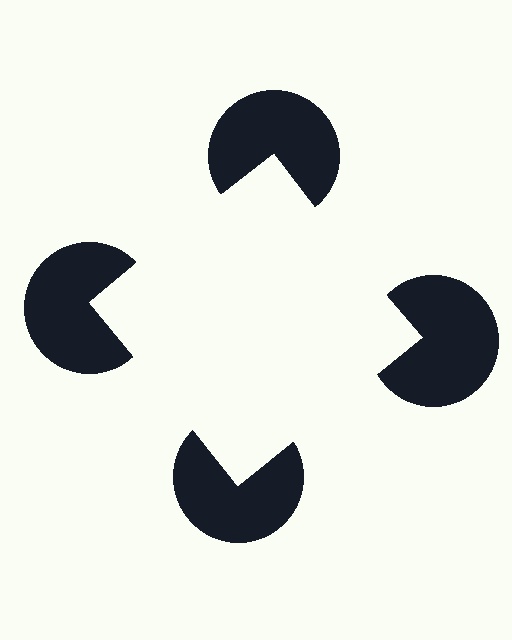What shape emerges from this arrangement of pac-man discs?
An illusory square — its edges are inferred from the aligned wedge cuts in the pac-man discs, not physically drawn.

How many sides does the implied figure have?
4 sides.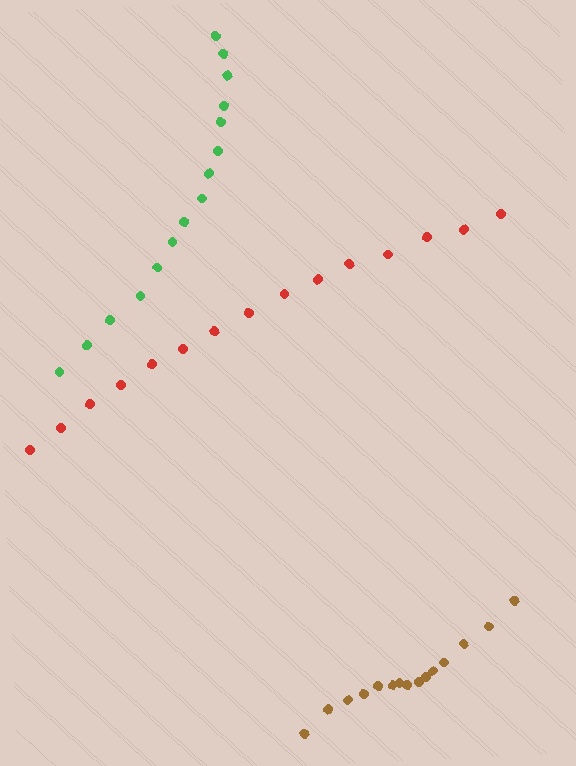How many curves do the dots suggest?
There are 3 distinct paths.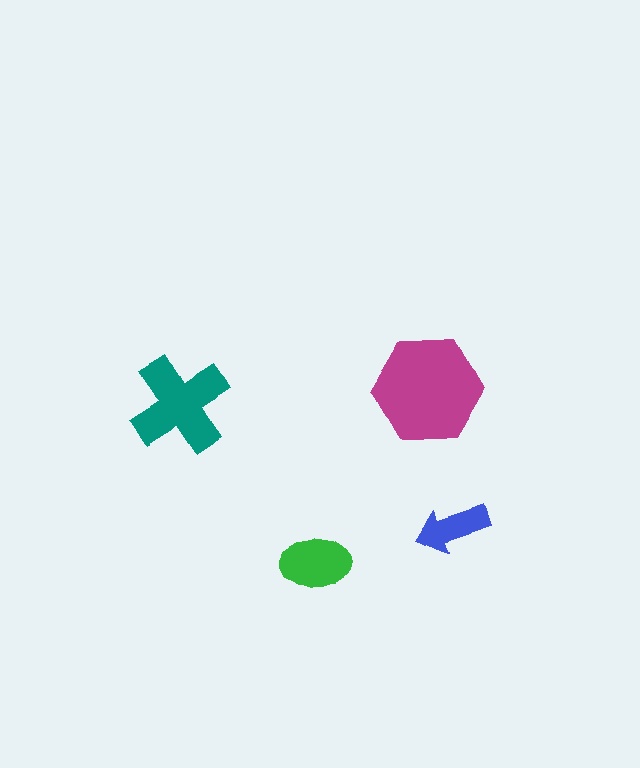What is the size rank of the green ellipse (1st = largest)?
3rd.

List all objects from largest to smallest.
The magenta hexagon, the teal cross, the green ellipse, the blue arrow.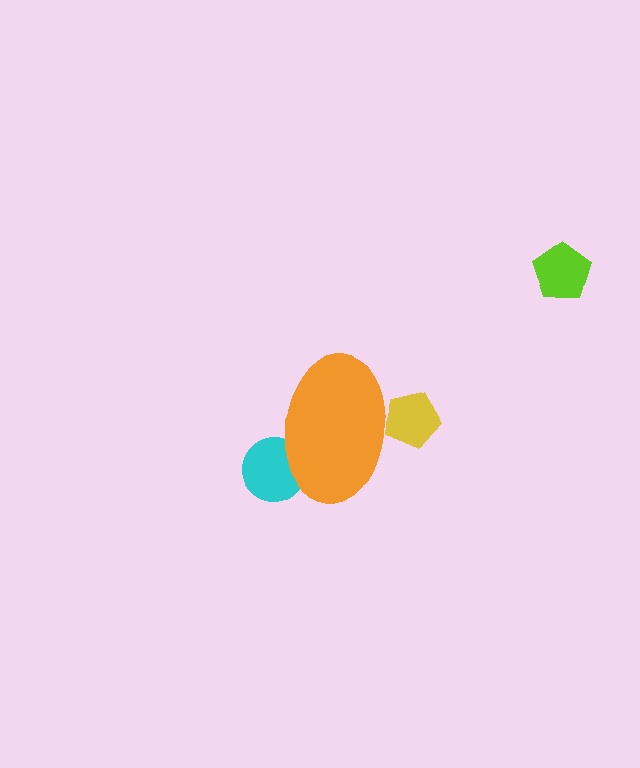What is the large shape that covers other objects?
An orange ellipse.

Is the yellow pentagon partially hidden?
Yes, the yellow pentagon is partially hidden behind the orange ellipse.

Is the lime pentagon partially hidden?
No, the lime pentagon is fully visible.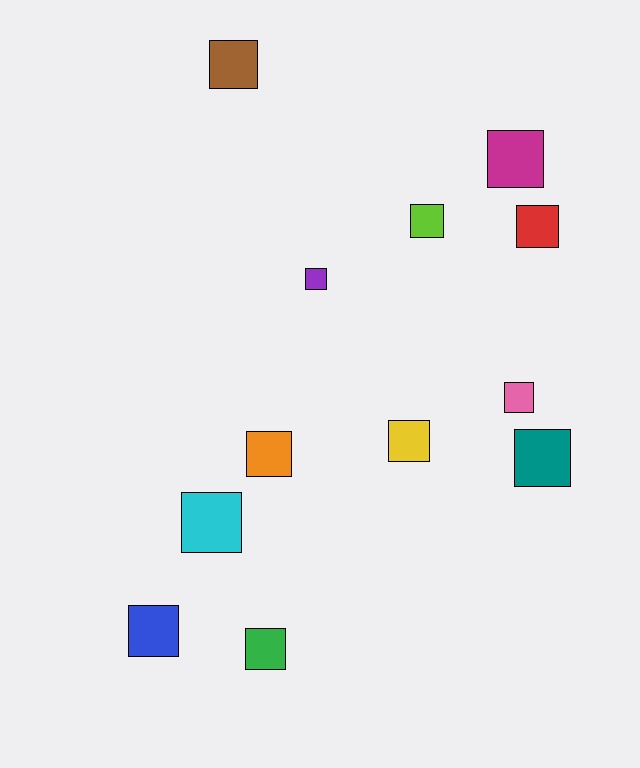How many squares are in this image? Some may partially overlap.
There are 12 squares.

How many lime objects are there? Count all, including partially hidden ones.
There is 1 lime object.